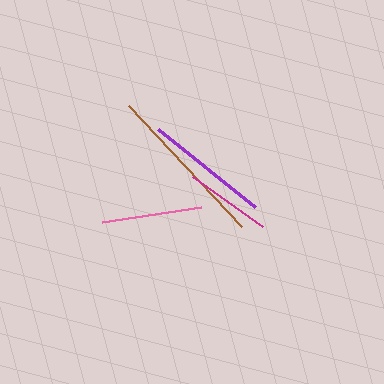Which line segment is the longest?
The brown line is the longest at approximately 166 pixels.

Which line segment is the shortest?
The magenta line is the shortest at approximately 86 pixels.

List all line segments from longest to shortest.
From longest to shortest: brown, purple, pink, magenta.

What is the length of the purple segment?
The purple segment is approximately 125 pixels long.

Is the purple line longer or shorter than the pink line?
The purple line is longer than the pink line.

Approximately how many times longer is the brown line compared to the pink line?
The brown line is approximately 1.6 times the length of the pink line.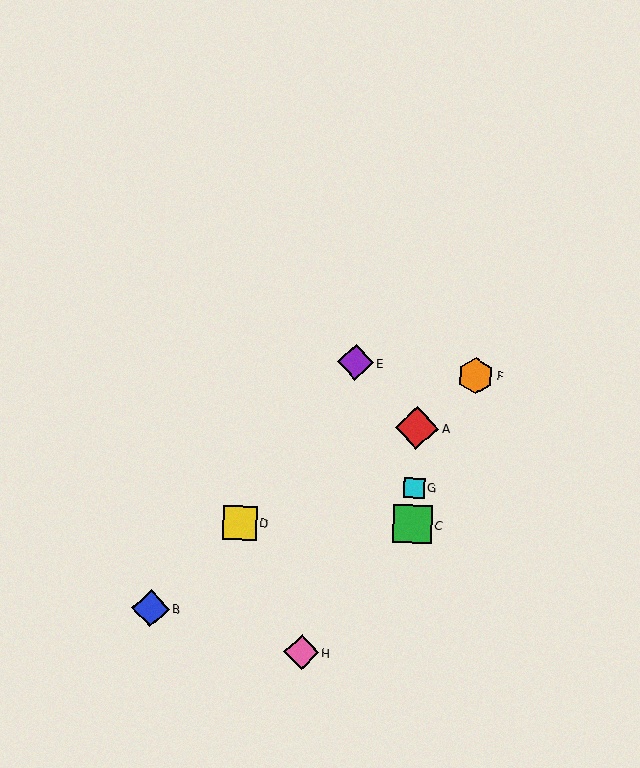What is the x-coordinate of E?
Object E is at x≈355.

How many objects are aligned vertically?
3 objects (A, C, G) are aligned vertically.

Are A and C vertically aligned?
Yes, both are at x≈417.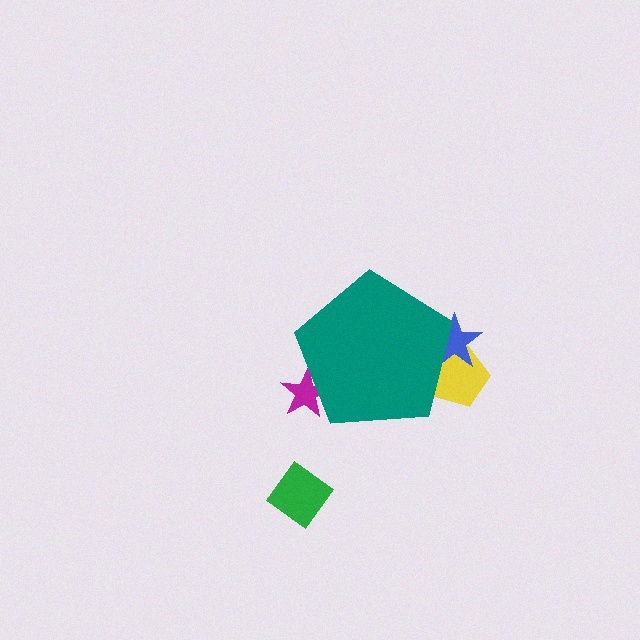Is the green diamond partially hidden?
No, the green diamond is fully visible.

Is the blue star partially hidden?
Yes, the blue star is partially hidden behind the teal pentagon.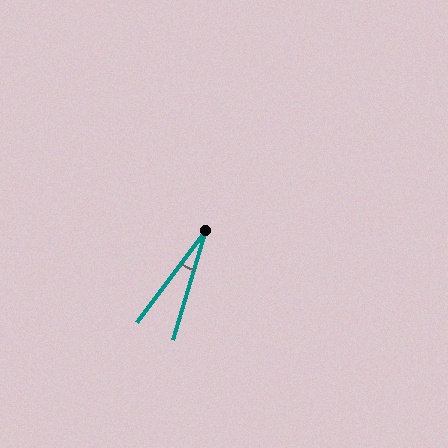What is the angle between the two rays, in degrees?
Approximately 20 degrees.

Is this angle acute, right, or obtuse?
It is acute.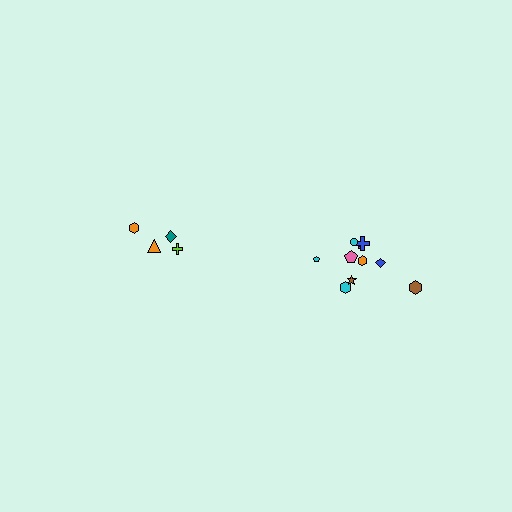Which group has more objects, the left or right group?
The right group.